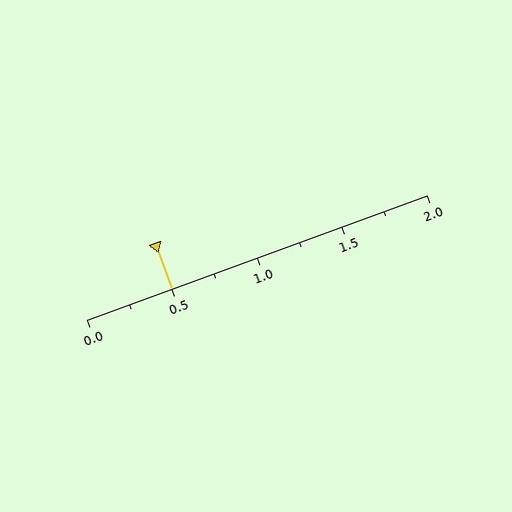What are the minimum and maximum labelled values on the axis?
The axis runs from 0.0 to 2.0.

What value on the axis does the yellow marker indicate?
The marker indicates approximately 0.5.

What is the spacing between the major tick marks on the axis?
The major ticks are spaced 0.5 apart.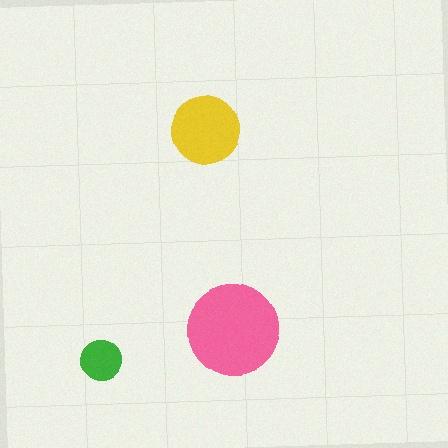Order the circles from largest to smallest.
the pink one, the yellow one, the green one.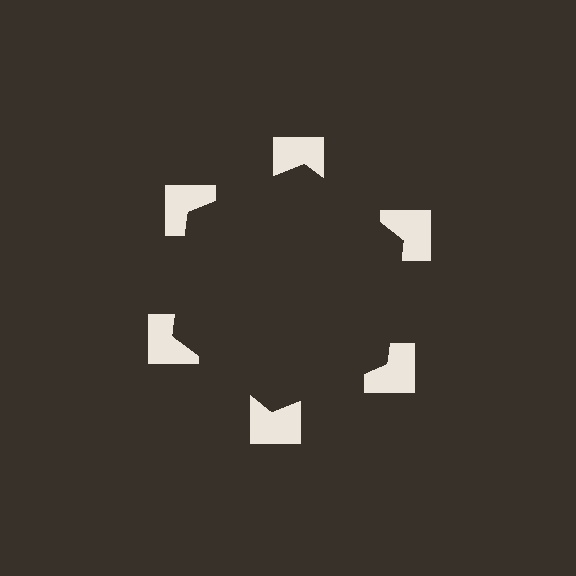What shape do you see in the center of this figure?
An illusory hexagon — its edges are inferred from the aligned wedge cuts in the notched squares, not physically drawn.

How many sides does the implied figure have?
6 sides.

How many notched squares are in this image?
There are 6 — one at each vertex of the illusory hexagon.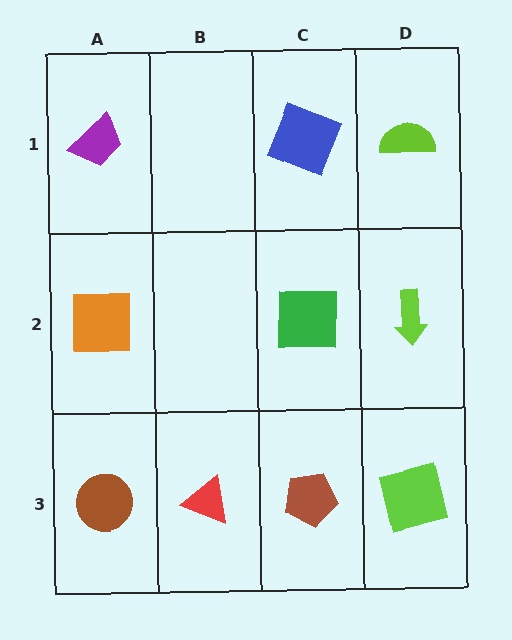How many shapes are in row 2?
3 shapes.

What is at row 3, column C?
A brown pentagon.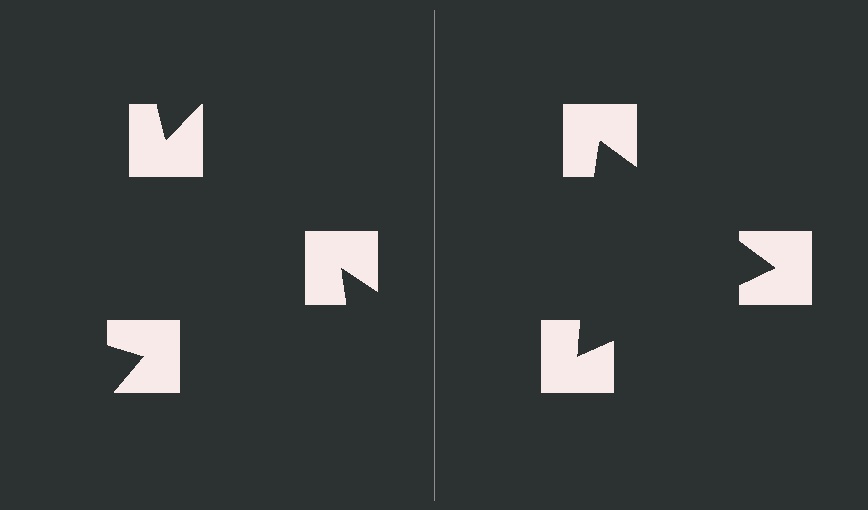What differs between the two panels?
The notched squares are positioned identically on both sides; only the wedge orientations differ. On the right they align to a triangle; on the left they are misaligned.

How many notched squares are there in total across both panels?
6 — 3 on each side.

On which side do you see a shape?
An illusory triangle appears on the right side. On the left side the wedge cuts are rotated, so no coherent shape forms.